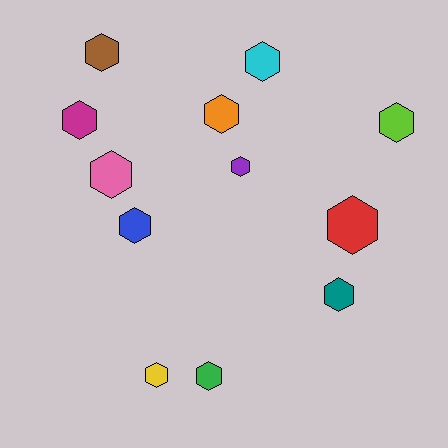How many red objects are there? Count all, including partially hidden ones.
There is 1 red object.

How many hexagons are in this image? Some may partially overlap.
There are 12 hexagons.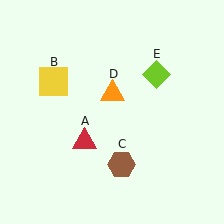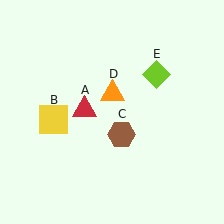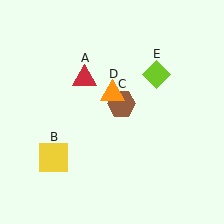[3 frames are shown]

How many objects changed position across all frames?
3 objects changed position: red triangle (object A), yellow square (object B), brown hexagon (object C).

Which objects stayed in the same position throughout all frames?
Orange triangle (object D) and lime diamond (object E) remained stationary.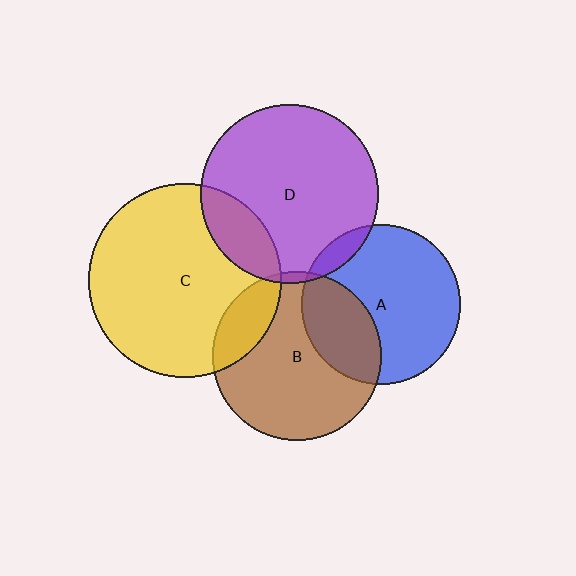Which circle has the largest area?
Circle C (yellow).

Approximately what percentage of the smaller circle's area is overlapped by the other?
Approximately 20%.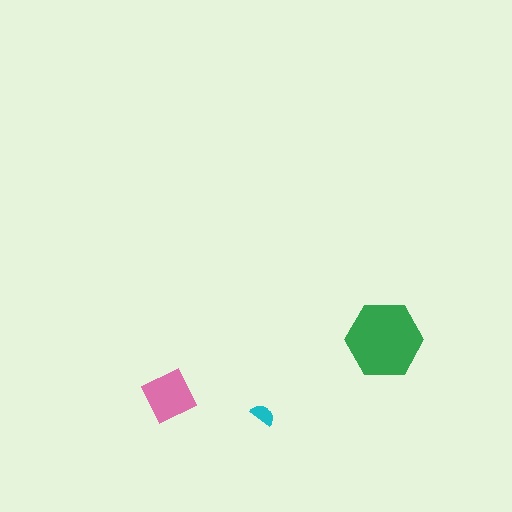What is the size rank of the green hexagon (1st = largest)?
1st.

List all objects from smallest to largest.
The cyan semicircle, the pink diamond, the green hexagon.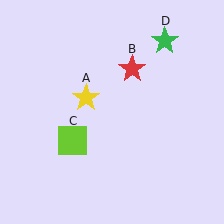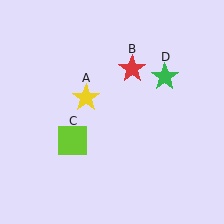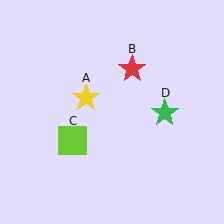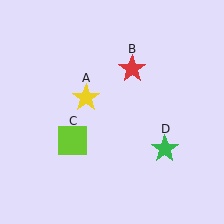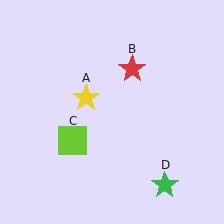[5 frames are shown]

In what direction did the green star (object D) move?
The green star (object D) moved down.